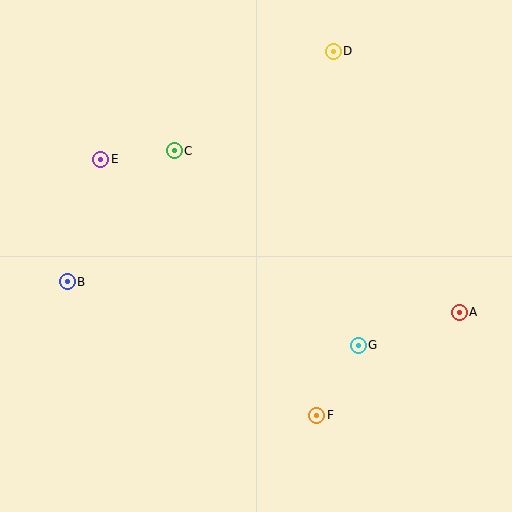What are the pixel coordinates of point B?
Point B is at (67, 282).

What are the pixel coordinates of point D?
Point D is at (333, 51).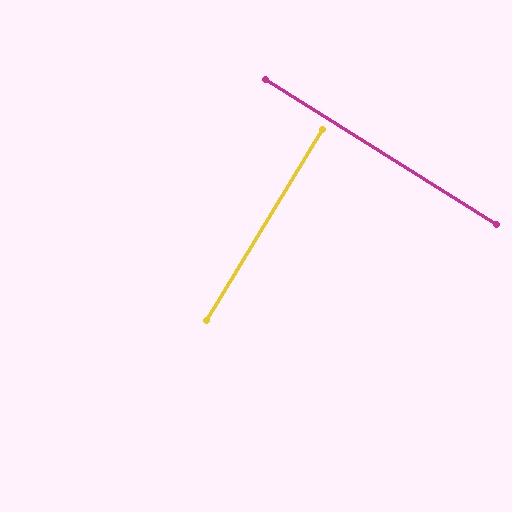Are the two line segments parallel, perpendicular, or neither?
Perpendicular — they meet at approximately 89°.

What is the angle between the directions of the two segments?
Approximately 89 degrees.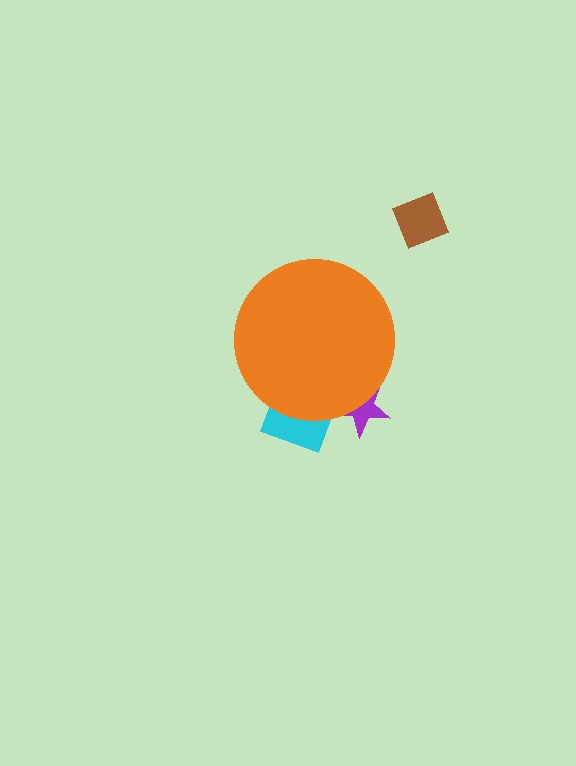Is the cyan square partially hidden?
Yes, the cyan square is partially hidden behind the orange circle.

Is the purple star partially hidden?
Yes, the purple star is partially hidden behind the orange circle.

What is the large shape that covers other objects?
An orange circle.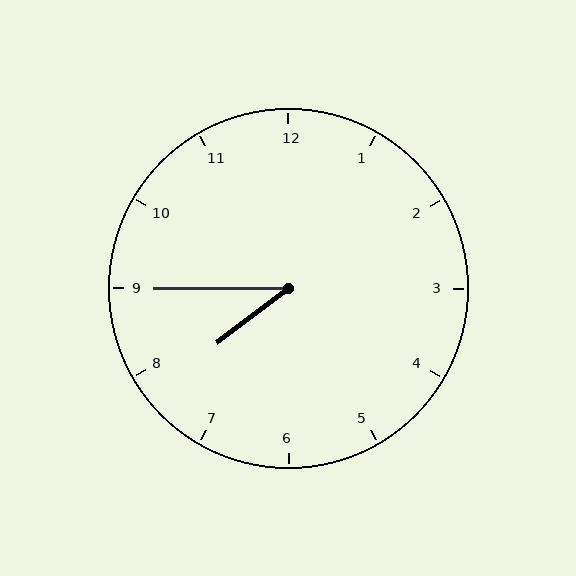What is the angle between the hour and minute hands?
Approximately 38 degrees.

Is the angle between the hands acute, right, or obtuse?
It is acute.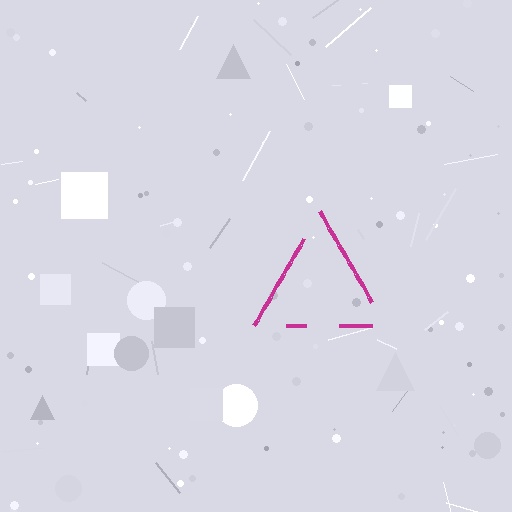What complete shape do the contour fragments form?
The contour fragments form a triangle.